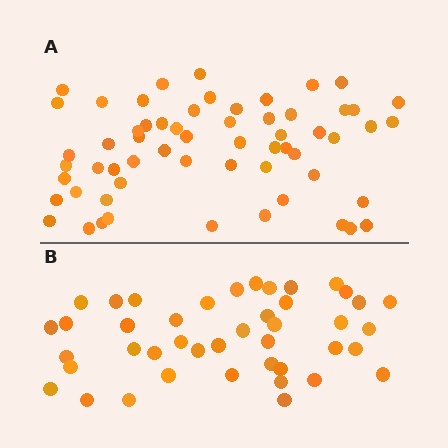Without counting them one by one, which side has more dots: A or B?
Region A (the top region) has more dots.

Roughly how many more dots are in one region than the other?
Region A has approximately 15 more dots than region B.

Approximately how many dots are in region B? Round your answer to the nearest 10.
About 40 dots. (The exact count is 43, which rounds to 40.)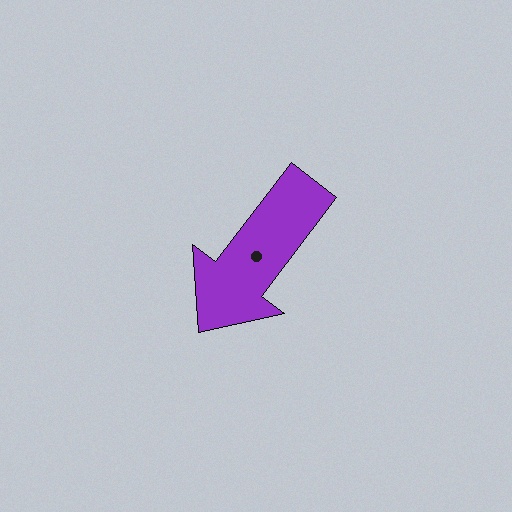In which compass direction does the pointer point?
Southwest.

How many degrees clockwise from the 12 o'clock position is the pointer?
Approximately 217 degrees.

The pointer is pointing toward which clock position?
Roughly 7 o'clock.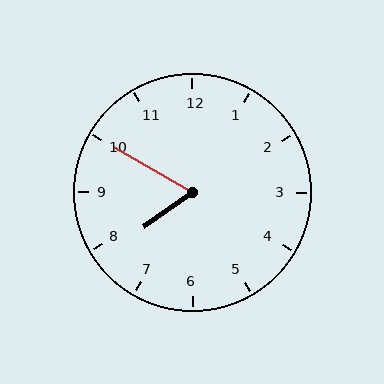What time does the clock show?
7:50.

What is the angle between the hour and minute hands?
Approximately 65 degrees.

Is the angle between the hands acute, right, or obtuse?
It is acute.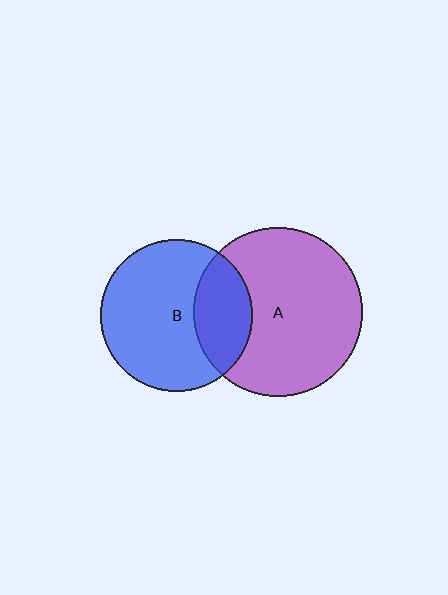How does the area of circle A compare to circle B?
Approximately 1.2 times.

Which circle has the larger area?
Circle A (purple).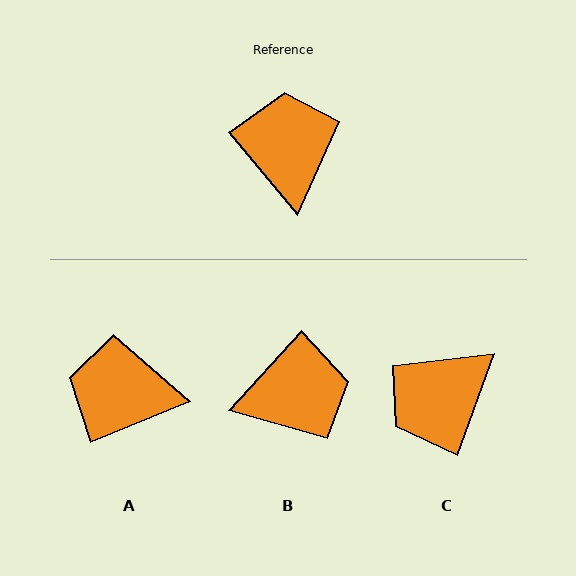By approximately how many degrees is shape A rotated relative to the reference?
Approximately 73 degrees counter-clockwise.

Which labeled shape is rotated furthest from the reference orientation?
C, about 121 degrees away.